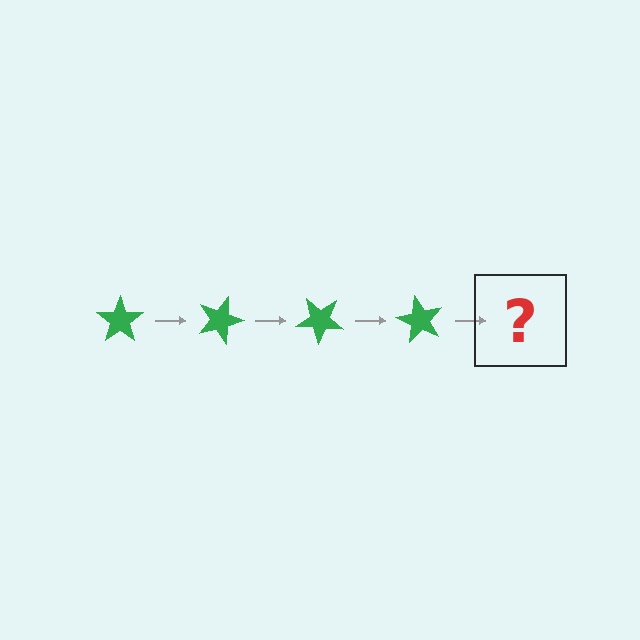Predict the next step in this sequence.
The next step is a green star rotated 80 degrees.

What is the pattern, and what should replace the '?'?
The pattern is that the star rotates 20 degrees each step. The '?' should be a green star rotated 80 degrees.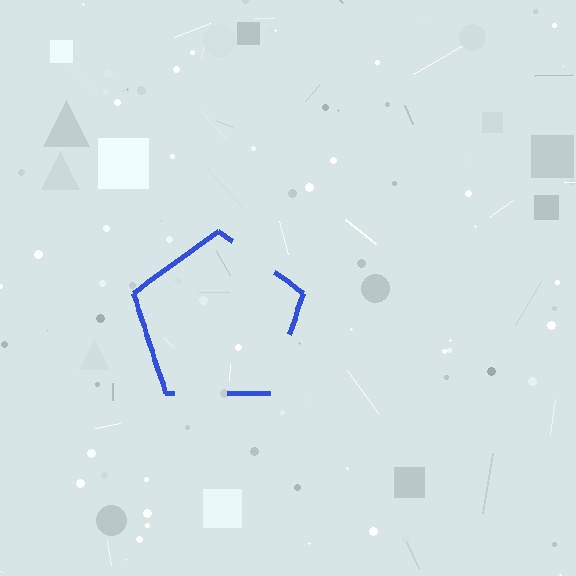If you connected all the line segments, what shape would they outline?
They would outline a pentagon.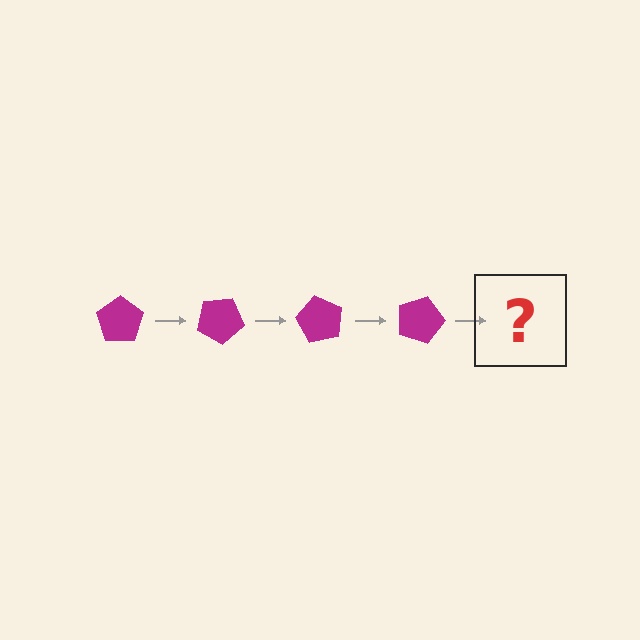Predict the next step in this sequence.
The next step is a magenta pentagon rotated 120 degrees.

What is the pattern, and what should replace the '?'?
The pattern is that the pentagon rotates 30 degrees each step. The '?' should be a magenta pentagon rotated 120 degrees.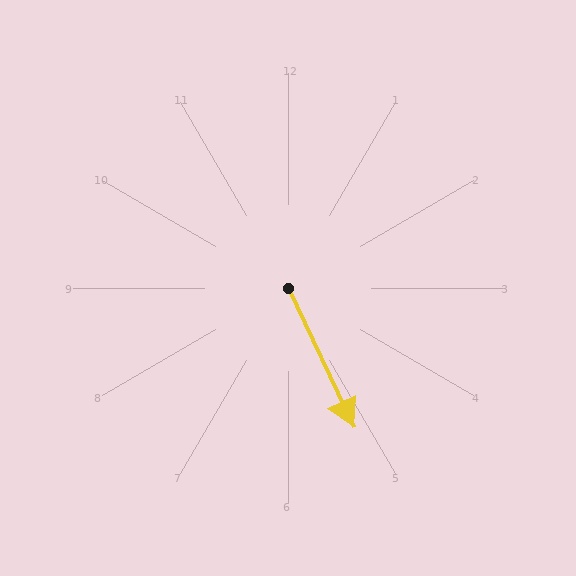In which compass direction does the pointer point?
Southeast.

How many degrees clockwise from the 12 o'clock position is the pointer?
Approximately 155 degrees.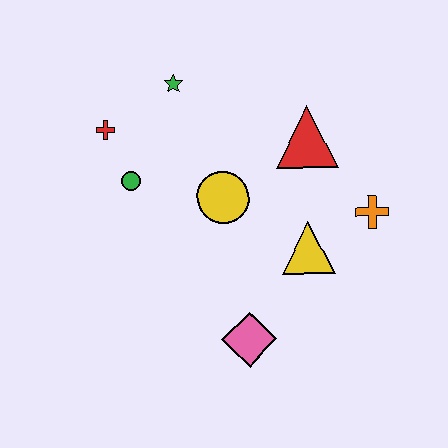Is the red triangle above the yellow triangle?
Yes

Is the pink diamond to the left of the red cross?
No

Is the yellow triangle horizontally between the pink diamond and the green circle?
No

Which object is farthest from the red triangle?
The pink diamond is farthest from the red triangle.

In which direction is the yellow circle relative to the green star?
The yellow circle is below the green star.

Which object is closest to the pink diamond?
The yellow triangle is closest to the pink diamond.